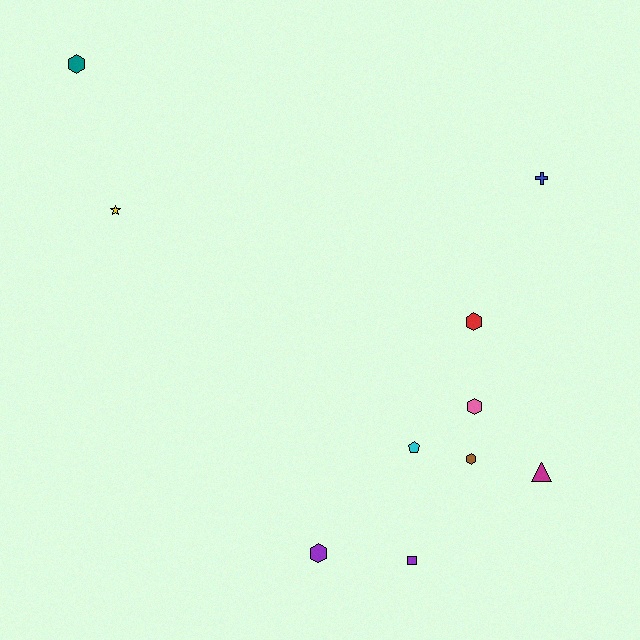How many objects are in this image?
There are 10 objects.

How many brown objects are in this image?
There is 1 brown object.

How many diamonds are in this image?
There are no diamonds.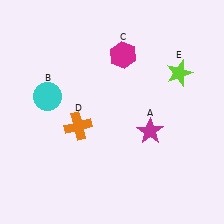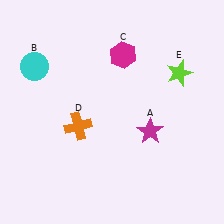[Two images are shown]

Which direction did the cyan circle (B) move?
The cyan circle (B) moved up.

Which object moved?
The cyan circle (B) moved up.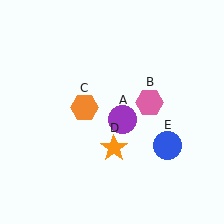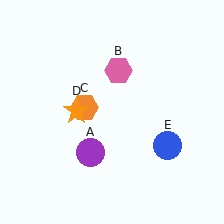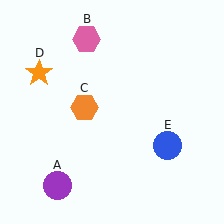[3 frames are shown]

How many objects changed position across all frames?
3 objects changed position: purple circle (object A), pink hexagon (object B), orange star (object D).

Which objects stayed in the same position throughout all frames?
Orange hexagon (object C) and blue circle (object E) remained stationary.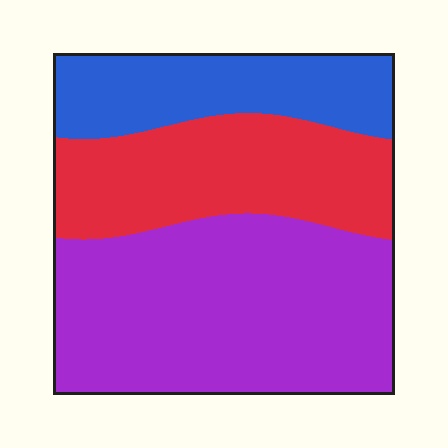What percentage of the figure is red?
Red takes up about one third (1/3) of the figure.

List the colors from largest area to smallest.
From largest to smallest: purple, red, blue.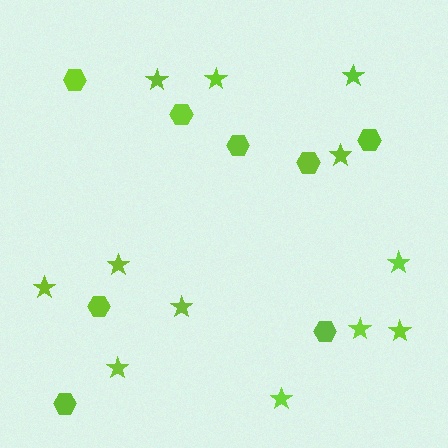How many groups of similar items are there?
There are 2 groups: one group of stars (12) and one group of hexagons (8).